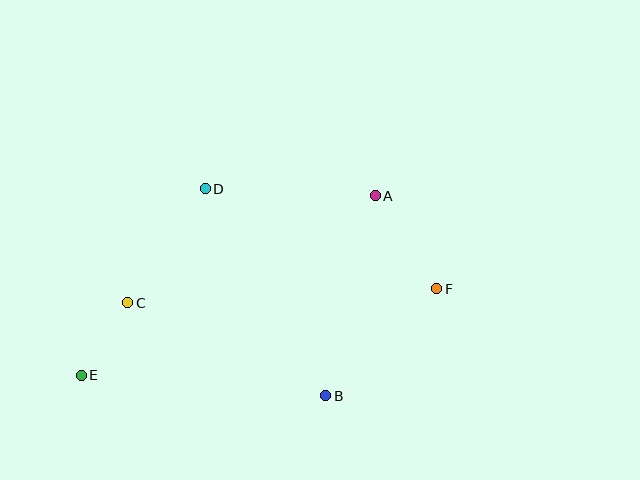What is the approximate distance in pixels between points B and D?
The distance between B and D is approximately 239 pixels.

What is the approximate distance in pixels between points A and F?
The distance between A and F is approximately 111 pixels.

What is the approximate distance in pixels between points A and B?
The distance between A and B is approximately 206 pixels.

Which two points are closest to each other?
Points C and E are closest to each other.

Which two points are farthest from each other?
Points E and F are farthest from each other.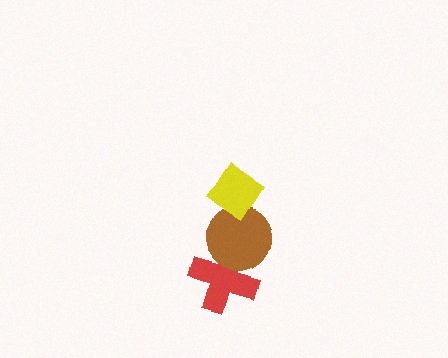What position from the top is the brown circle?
The brown circle is 2nd from the top.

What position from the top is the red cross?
The red cross is 3rd from the top.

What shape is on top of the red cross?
The brown circle is on top of the red cross.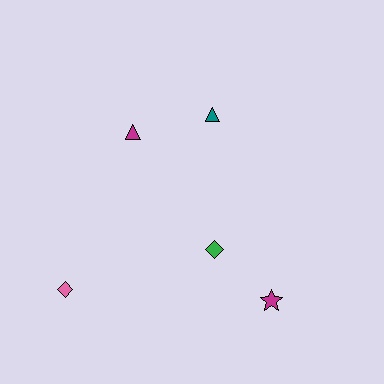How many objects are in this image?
There are 5 objects.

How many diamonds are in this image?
There are 2 diamonds.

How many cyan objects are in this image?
There are no cyan objects.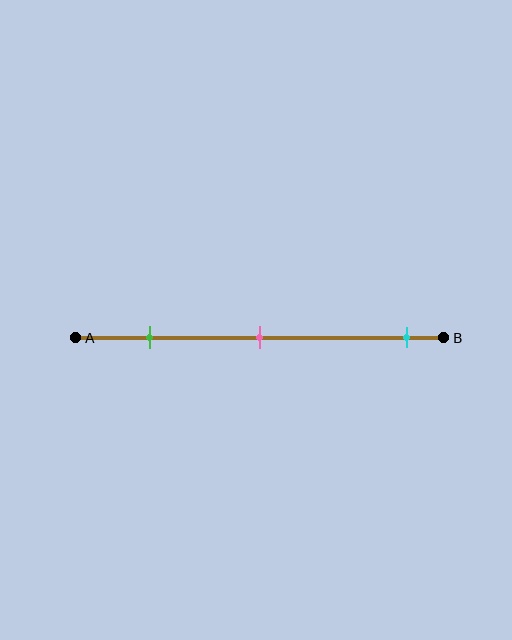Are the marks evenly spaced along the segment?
No, the marks are not evenly spaced.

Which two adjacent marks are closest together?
The green and pink marks are the closest adjacent pair.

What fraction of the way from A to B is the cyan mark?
The cyan mark is approximately 90% (0.9) of the way from A to B.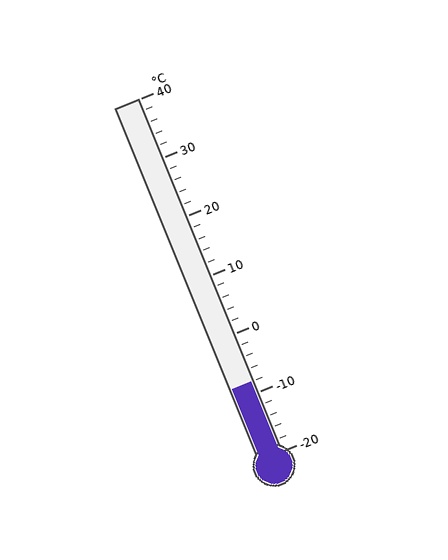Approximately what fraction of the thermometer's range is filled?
The thermometer is filled to approximately 20% of its range.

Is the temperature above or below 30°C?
The temperature is below 30°C.